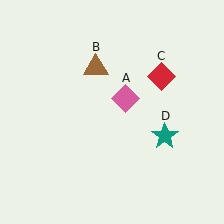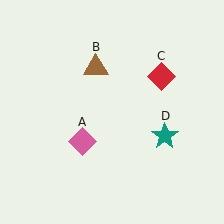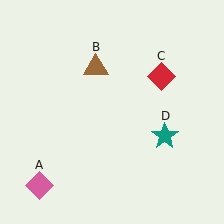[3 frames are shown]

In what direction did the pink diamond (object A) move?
The pink diamond (object A) moved down and to the left.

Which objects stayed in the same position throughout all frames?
Brown triangle (object B) and red diamond (object C) and teal star (object D) remained stationary.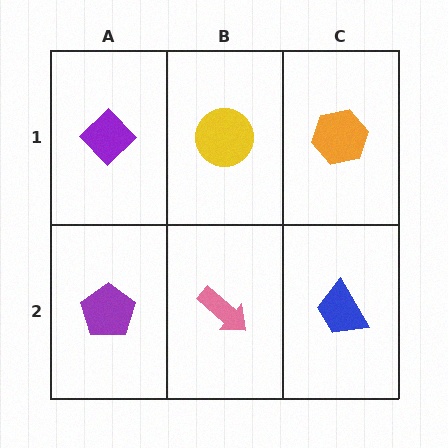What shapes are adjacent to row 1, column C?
A blue trapezoid (row 2, column C), a yellow circle (row 1, column B).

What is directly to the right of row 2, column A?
A pink arrow.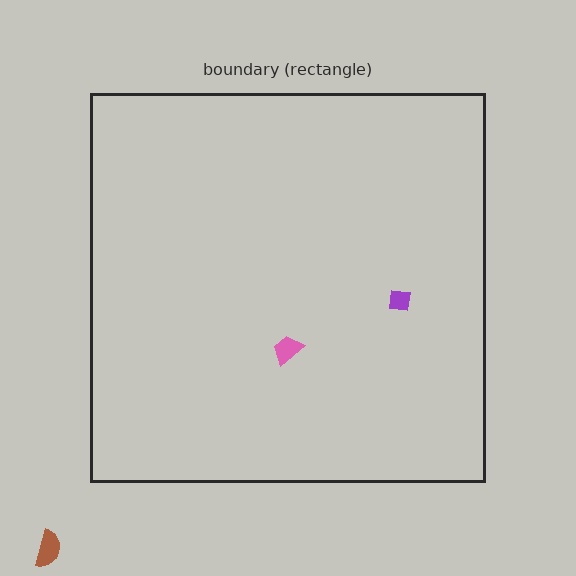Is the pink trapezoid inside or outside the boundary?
Inside.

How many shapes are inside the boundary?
2 inside, 1 outside.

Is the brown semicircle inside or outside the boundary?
Outside.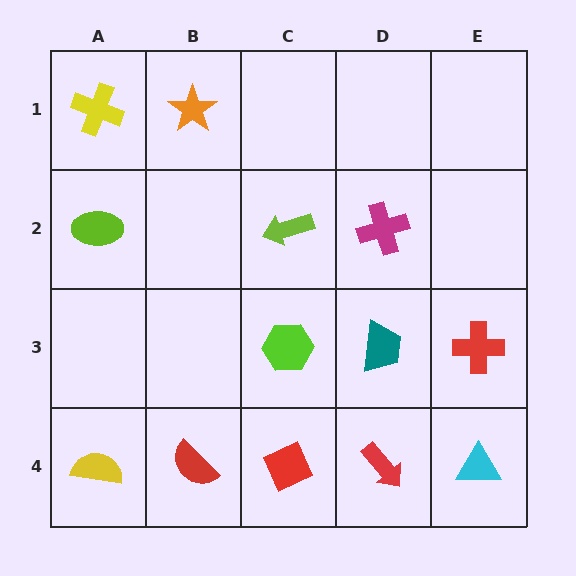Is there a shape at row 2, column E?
No, that cell is empty.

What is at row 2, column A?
A lime ellipse.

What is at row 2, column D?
A magenta cross.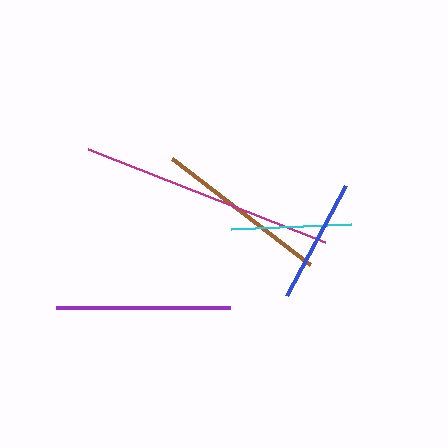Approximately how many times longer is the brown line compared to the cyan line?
The brown line is approximately 1.4 times the length of the cyan line.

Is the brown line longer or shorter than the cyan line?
The brown line is longer than the cyan line.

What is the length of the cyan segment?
The cyan segment is approximately 121 pixels long.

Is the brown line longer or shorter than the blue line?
The brown line is longer than the blue line.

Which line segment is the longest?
The magenta line is the longest at approximately 254 pixels.